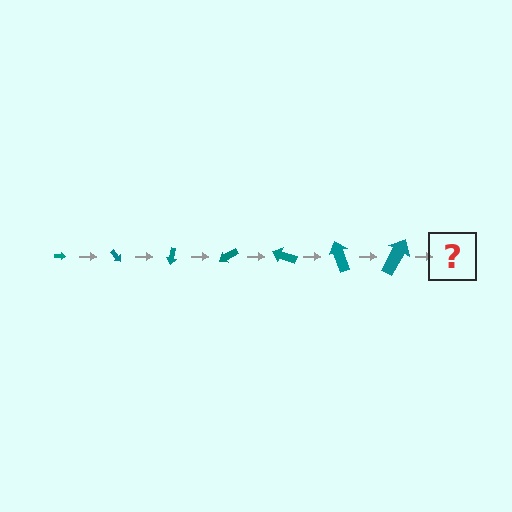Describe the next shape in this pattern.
It should be an arrow, larger than the previous one and rotated 350 degrees from the start.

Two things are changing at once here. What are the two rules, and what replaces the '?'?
The two rules are that the arrow grows larger each step and it rotates 50 degrees each step. The '?' should be an arrow, larger than the previous one and rotated 350 degrees from the start.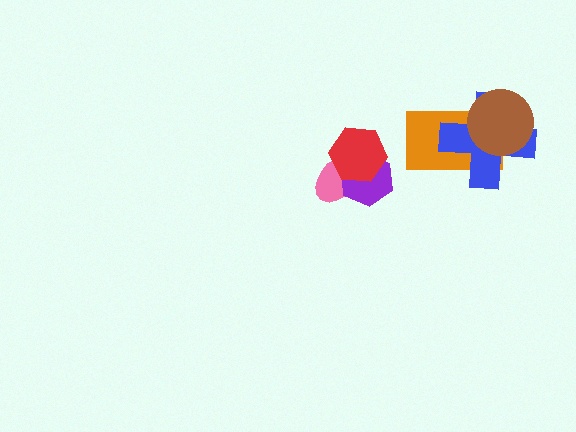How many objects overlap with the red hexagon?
2 objects overlap with the red hexagon.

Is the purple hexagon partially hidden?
Yes, it is partially covered by another shape.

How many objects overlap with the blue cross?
2 objects overlap with the blue cross.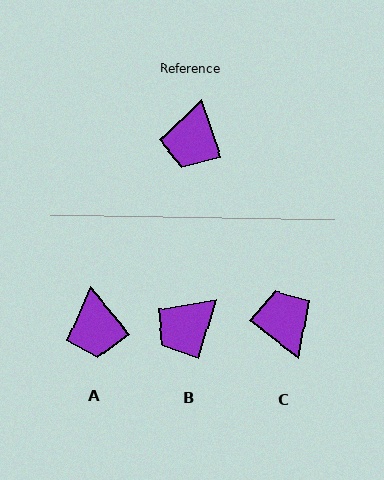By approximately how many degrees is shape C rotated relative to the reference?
Approximately 145 degrees clockwise.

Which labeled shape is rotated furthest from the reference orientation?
C, about 145 degrees away.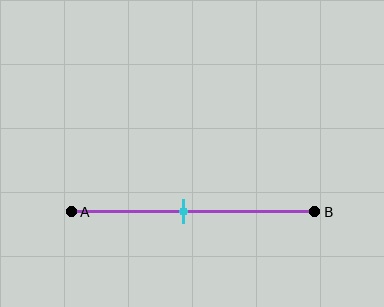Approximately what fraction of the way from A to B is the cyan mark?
The cyan mark is approximately 45% of the way from A to B.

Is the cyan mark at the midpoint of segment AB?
No, the mark is at about 45% from A, not at the 50% midpoint.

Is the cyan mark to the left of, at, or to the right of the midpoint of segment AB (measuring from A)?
The cyan mark is to the left of the midpoint of segment AB.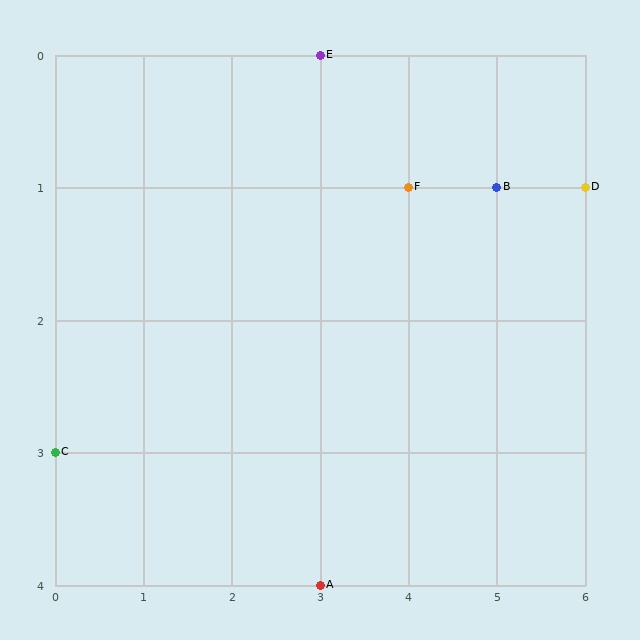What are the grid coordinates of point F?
Point F is at grid coordinates (4, 1).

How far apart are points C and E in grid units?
Points C and E are 3 columns and 3 rows apart (about 4.2 grid units diagonally).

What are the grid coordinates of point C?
Point C is at grid coordinates (0, 3).